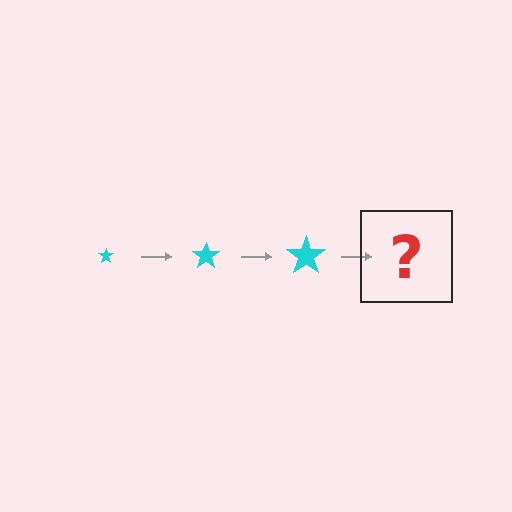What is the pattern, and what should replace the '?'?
The pattern is that the star gets progressively larger each step. The '?' should be a cyan star, larger than the previous one.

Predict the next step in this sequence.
The next step is a cyan star, larger than the previous one.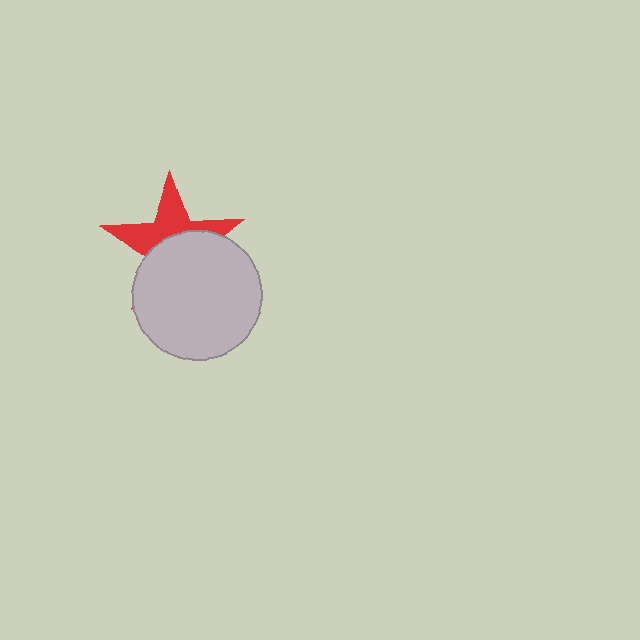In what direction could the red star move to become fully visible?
The red star could move up. That would shift it out from behind the light gray circle entirely.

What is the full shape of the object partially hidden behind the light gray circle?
The partially hidden object is a red star.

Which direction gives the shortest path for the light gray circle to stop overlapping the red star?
Moving down gives the shortest separation.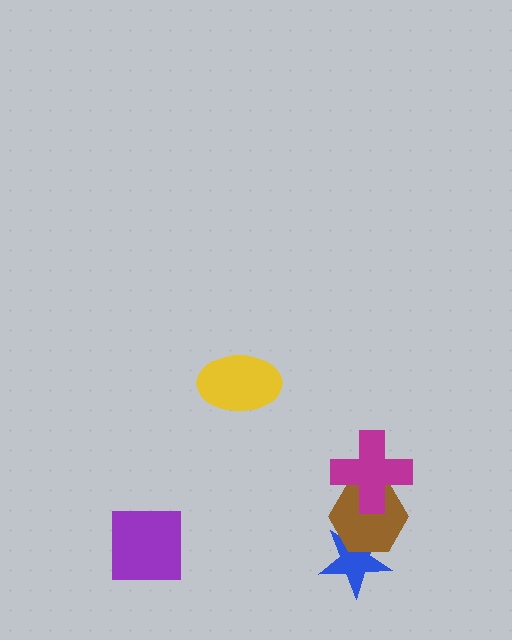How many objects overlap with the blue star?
1 object overlaps with the blue star.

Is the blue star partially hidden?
Yes, it is partially covered by another shape.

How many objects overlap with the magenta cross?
1 object overlaps with the magenta cross.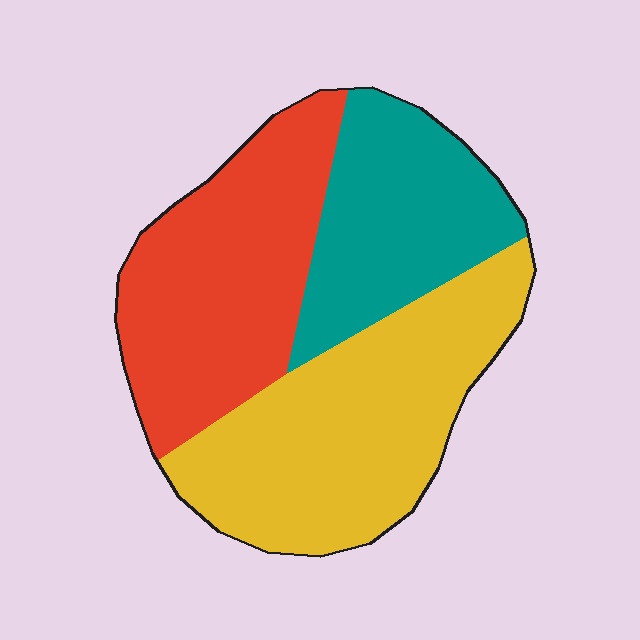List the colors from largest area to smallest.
From largest to smallest: yellow, red, teal.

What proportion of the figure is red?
Red covers about 35% of the figure.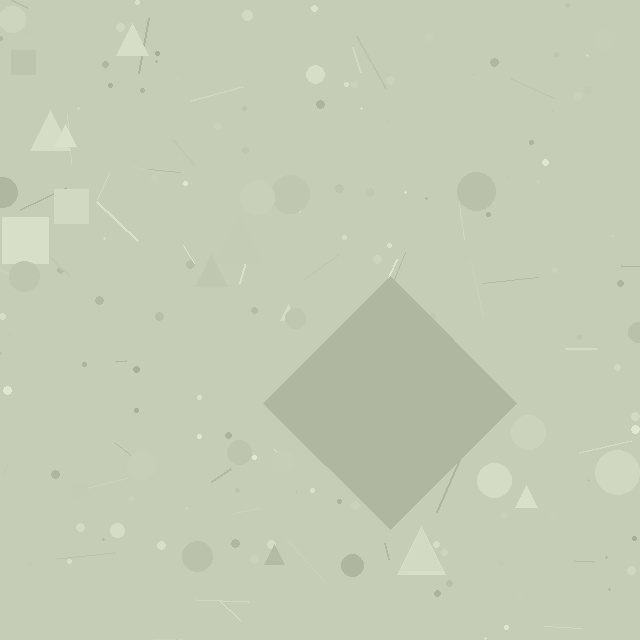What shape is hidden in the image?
A diamond is hidden in the image.